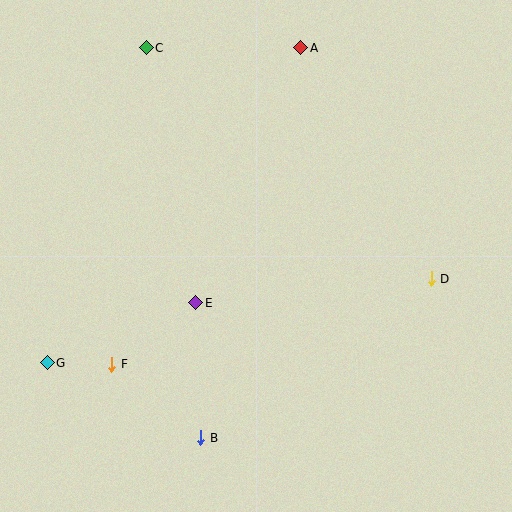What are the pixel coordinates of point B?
Point B is at (201, 438).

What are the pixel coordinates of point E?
Point E is at (196, 303).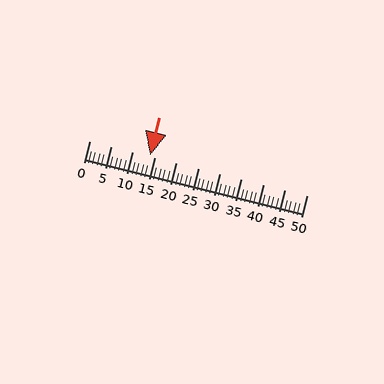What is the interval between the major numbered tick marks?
The major tick marks are spaced 5 units apart.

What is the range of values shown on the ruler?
The ruler shows values from 0 to 50.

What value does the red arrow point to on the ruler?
The red arrow points to approximately 14.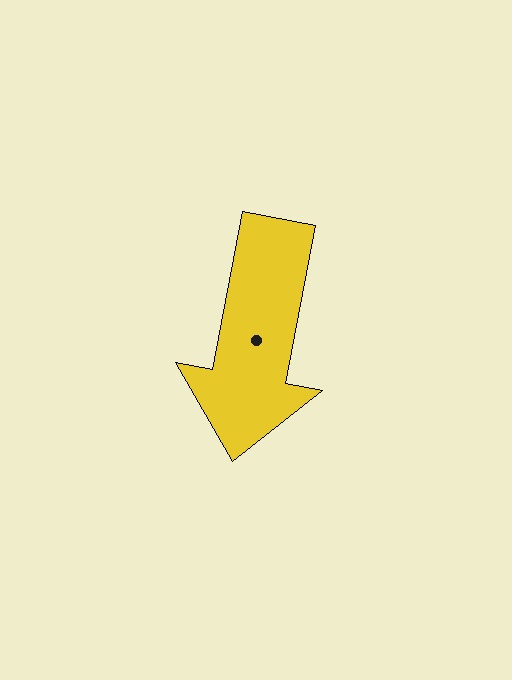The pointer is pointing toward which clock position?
Roughly 6 o'clock.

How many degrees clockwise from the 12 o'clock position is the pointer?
Approximately 191 degrees.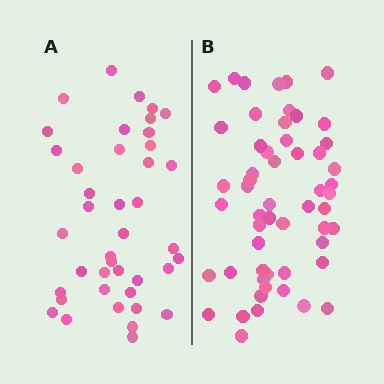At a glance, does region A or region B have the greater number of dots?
Region B (the right region) has more dots.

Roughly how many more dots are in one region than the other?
Region B has approximately 15 more dots than region A.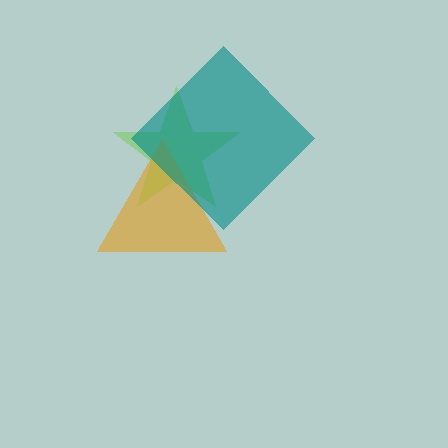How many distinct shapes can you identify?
There are 3 distinct shapes: a lime star, an orange triangle, a teal diamond.